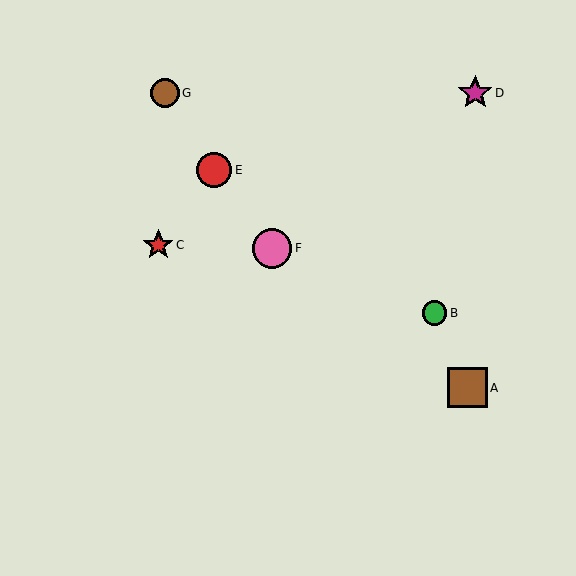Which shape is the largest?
The pink circle (labeled F) is the largest.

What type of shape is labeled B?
Shape B is a green circle.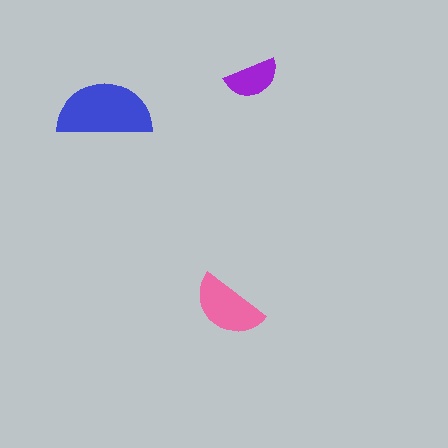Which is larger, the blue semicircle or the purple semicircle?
The blue one.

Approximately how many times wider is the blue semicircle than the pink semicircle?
About 1.5 times wider.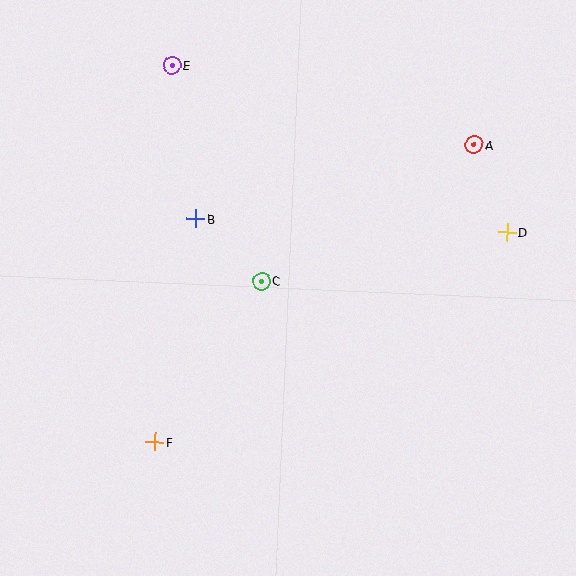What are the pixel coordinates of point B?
Point B is at (195, 219).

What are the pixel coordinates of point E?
Point E is at (172, 66).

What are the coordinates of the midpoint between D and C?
The midpoint between D and C is at (384, 257).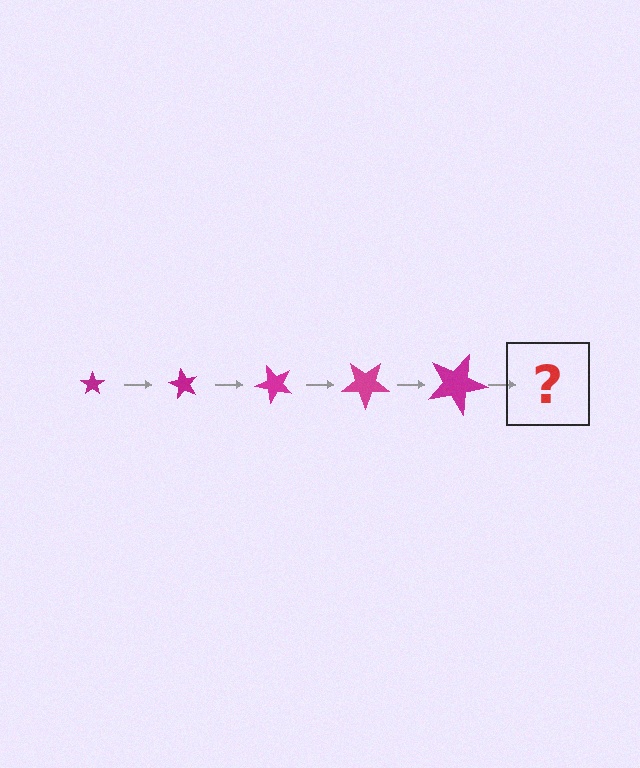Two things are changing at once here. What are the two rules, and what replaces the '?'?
The two rules are that the star grows larger each step and it rotates 60 degrees each step. The '?' should be a star, larger than the previous one and rotated 300 degrees from the start.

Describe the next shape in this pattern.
It should be a star, larger than the previous one and rotated 300 degrees from the start.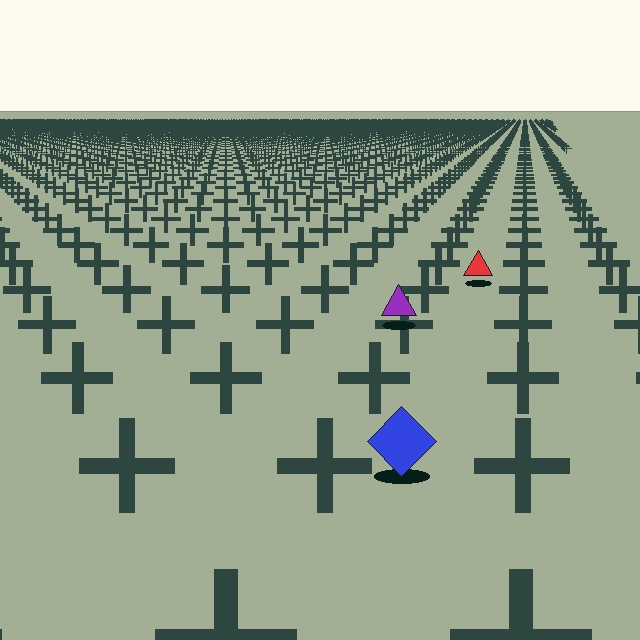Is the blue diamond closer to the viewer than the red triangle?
Yes. The blue diamond is closer — you can tell from the texture gradient: the ground texture is coarser near it.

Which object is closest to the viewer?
The blue diamond is closest. The texture marks near it are larger and more spread out.